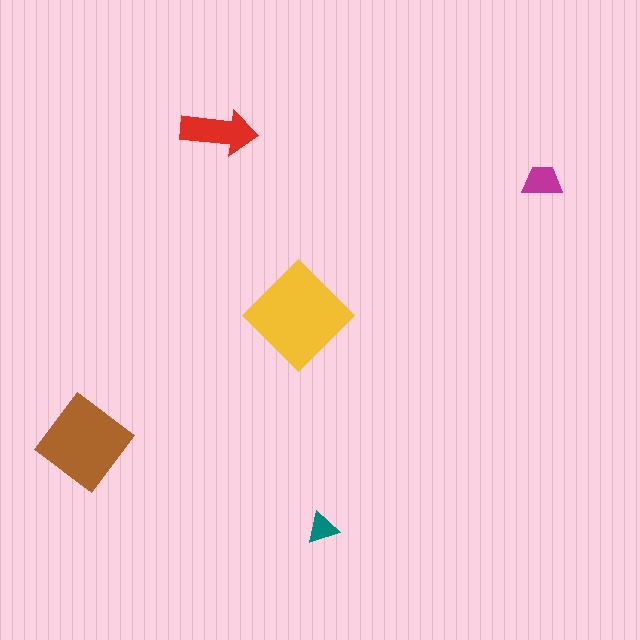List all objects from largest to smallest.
The yellow diamond, the brown diamond, the red arrow, the magenta trapezoid, the teal triangle.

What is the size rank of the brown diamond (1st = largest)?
2nd.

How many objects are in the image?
There are 5 objects in the image.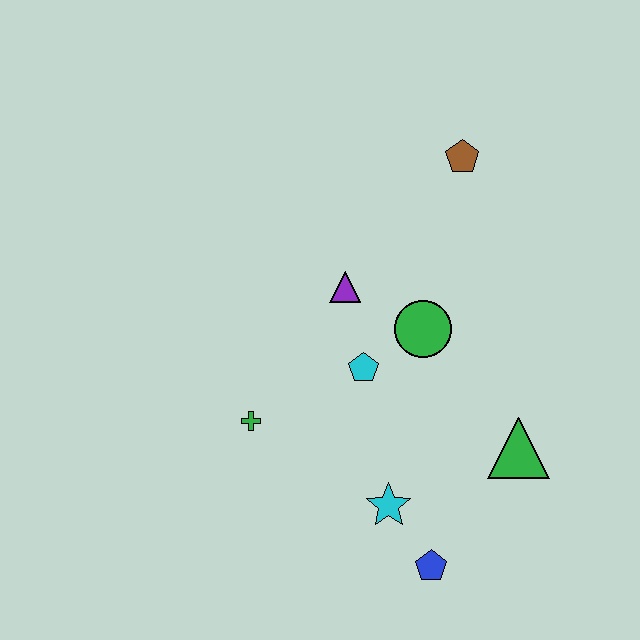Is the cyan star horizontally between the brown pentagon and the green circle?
No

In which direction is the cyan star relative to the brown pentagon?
The cyan star is below the brown pentagon.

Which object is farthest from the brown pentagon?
The blue pentagon is farthest from the brown pentagon.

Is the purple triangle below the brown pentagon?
Yes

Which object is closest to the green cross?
The cyan pentagon is closest to the green cross.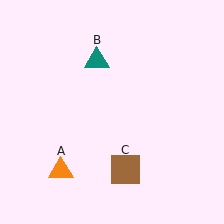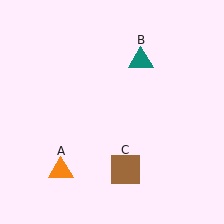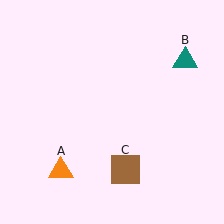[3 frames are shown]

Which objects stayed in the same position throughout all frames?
Orange triangle (object A) and brown square (object C) remained stationary.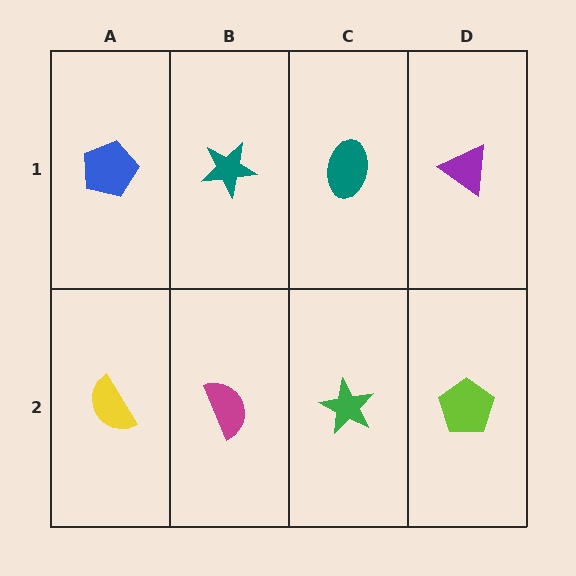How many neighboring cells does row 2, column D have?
2.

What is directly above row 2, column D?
A purple triangle.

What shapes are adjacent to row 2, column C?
A teal ellipse (row 1, column C), a magenta semicircle (row 2, column B), a lime pentagon (row 2, column D).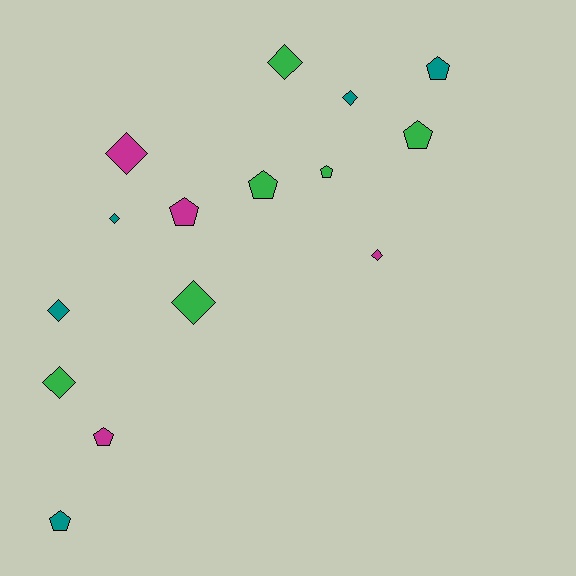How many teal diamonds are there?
There are 3 teal diamonds.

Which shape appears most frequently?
Diamond, with 8 objects.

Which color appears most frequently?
Green, with 6 objects.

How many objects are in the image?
There are 15 objects.